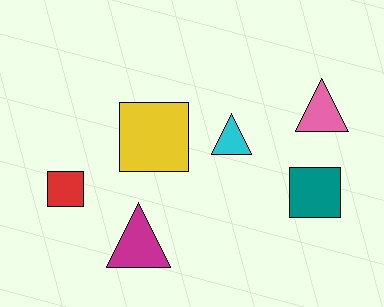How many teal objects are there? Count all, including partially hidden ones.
There is 1 teal object.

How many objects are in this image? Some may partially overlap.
There are 6 objects.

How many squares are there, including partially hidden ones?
There are 3 squares.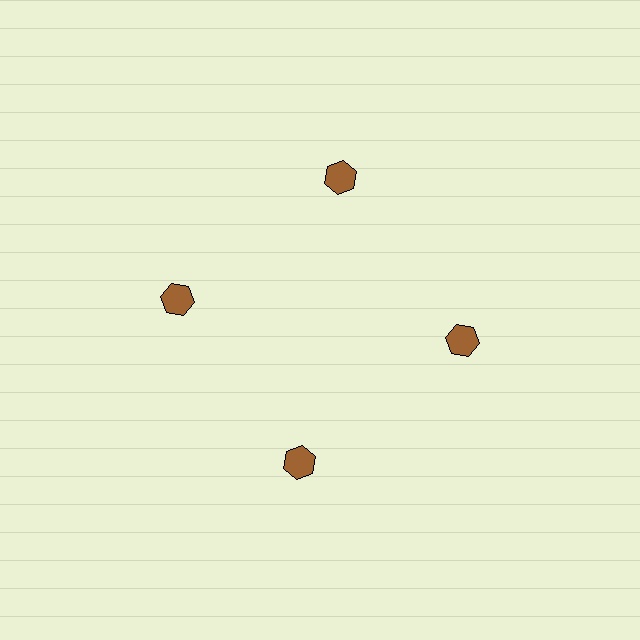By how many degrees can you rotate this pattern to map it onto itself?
The pattern maps onto itself every 90 degrees of rotation.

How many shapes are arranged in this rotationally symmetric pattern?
There are 4 shapes, arranged in 4 groups of 1.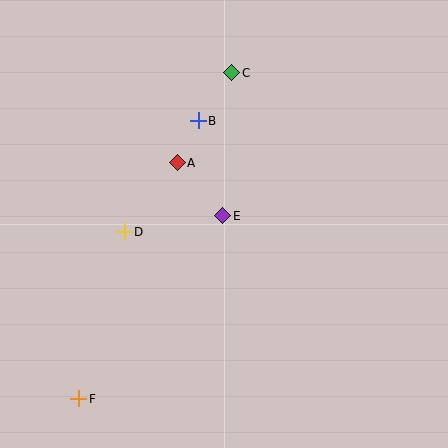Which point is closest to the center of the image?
Point E at (223, 216) is closest to the center.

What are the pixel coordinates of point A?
Point A is at (177, 163).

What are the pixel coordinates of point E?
Point E is at (223, 216).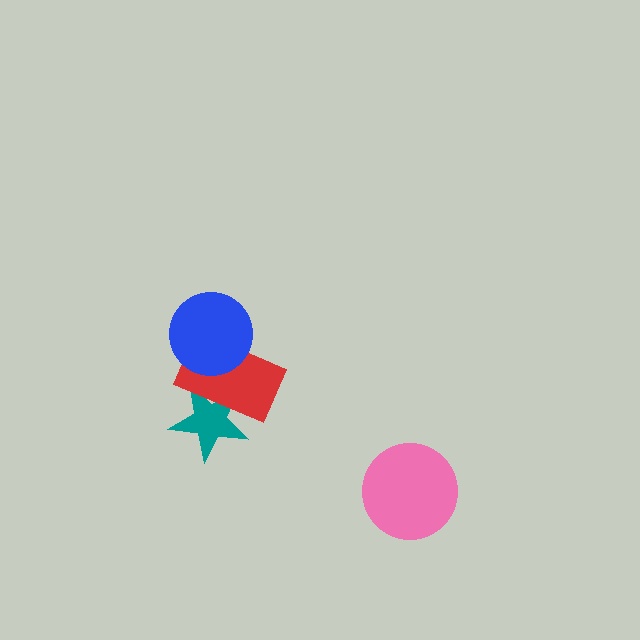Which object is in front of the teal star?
The red rectangle is in front of the teal star.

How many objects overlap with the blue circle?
1 object overlaps with the blue circle.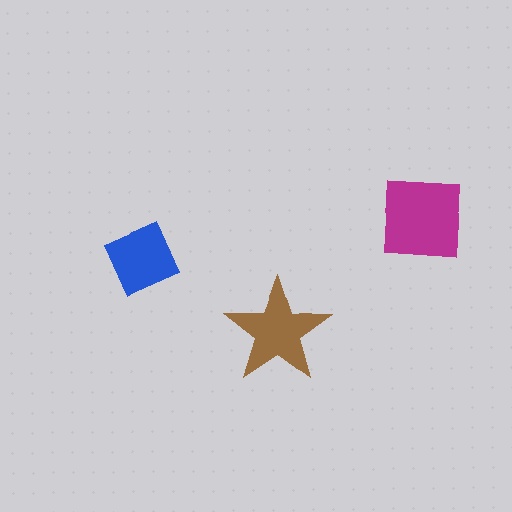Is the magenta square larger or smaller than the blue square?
Larger.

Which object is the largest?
The magenta square.